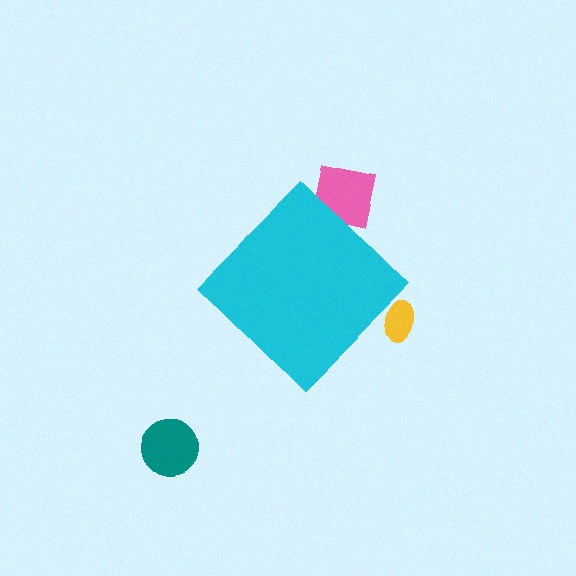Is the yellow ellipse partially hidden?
Yes, the yellow ellipse is partially hidden behind the cyan diamond.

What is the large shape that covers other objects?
A cyan diamond.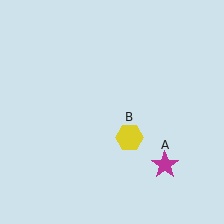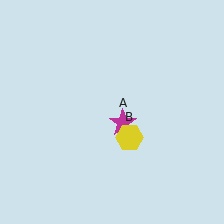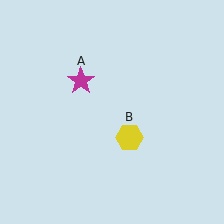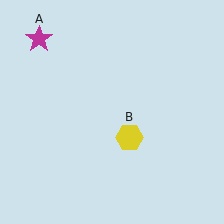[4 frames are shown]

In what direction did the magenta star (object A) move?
The magenta star (object A) moved up and to the left.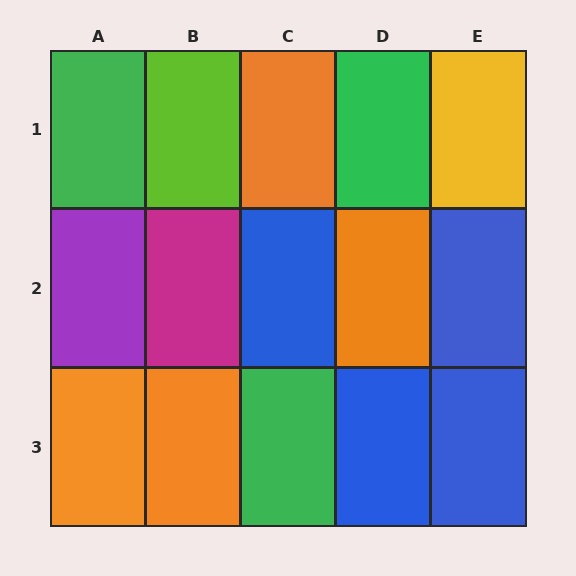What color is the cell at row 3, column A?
Orange.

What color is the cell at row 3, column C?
Green.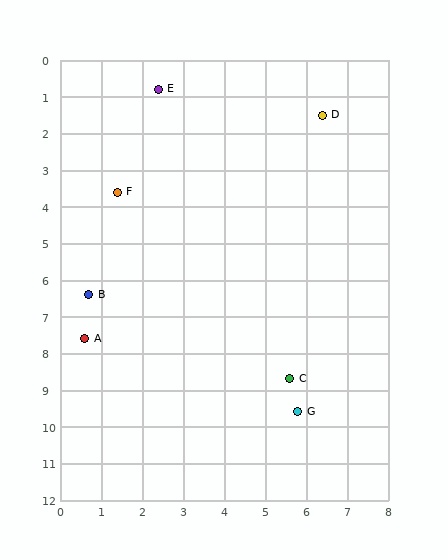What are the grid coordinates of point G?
Point G is at approximately (5.8, 9.6).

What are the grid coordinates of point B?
Point B is at approximately (0.7, 6.4).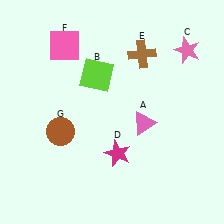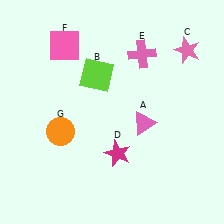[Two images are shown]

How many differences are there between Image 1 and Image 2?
There are 2 differences between the two images.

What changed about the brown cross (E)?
In Image 1, E is brown. In Image 2, it changed to pink.